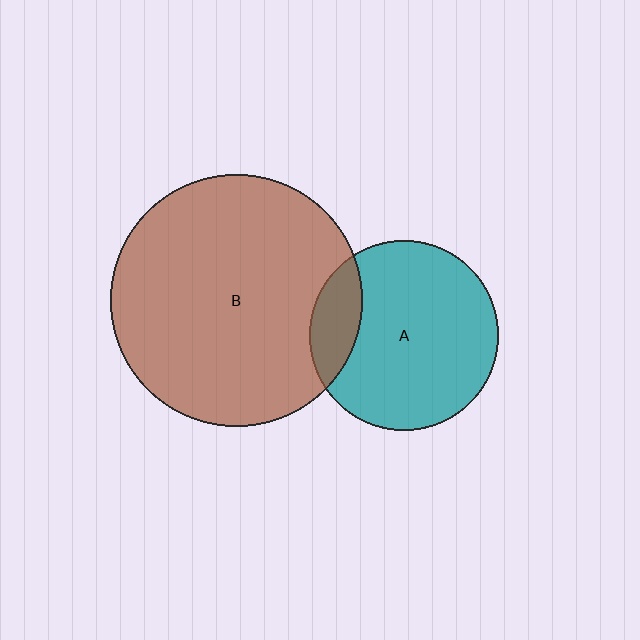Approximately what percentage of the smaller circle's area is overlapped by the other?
Approximately 15%.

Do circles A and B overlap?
Yes.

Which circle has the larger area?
Circle B (brown).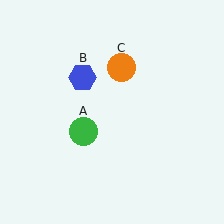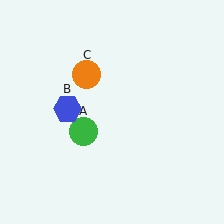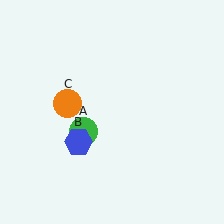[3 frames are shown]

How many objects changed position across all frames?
2 objects changed position: blue hexagon (object B), orange circle (object C).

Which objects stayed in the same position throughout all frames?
Green circle (object A) remained stationary.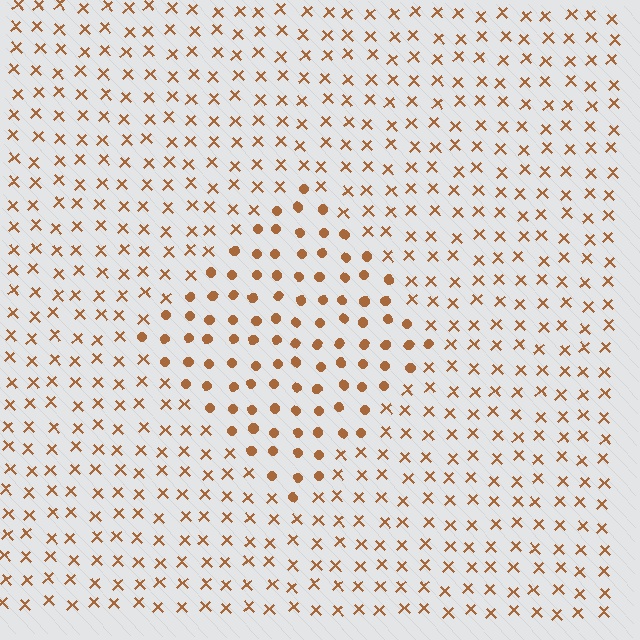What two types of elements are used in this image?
The image uses circles inside the diamond region and X marks outside it.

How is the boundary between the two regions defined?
The boundary is defined by a change in element shape: circles inside vs. X marks outside. All elements share the same color and spacing.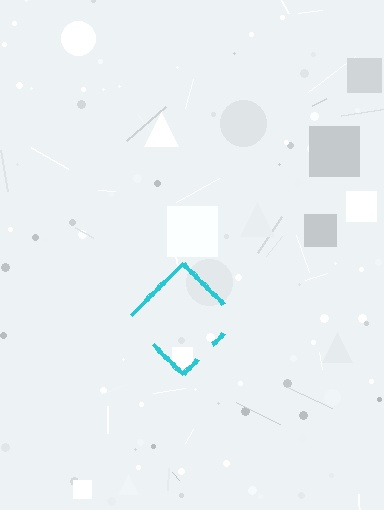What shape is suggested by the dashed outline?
The dashed outline suggests a diamond.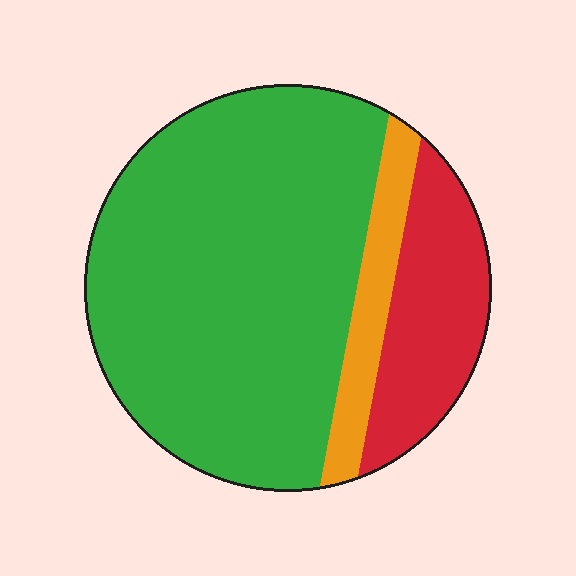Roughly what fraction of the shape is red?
Red takes up between a sixth and a third of the shape.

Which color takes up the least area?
Orange, at roughly 10%.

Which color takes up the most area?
Green, at roughly 70%.